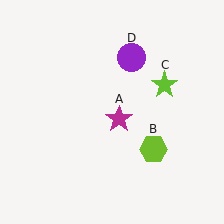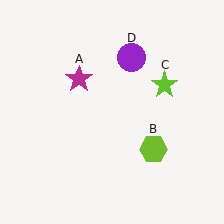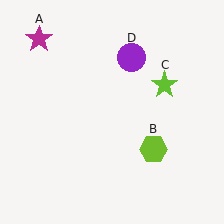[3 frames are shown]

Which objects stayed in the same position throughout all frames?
Lime hexagon (object B) and lime star (object C) and purple circle (object D) remained stationary.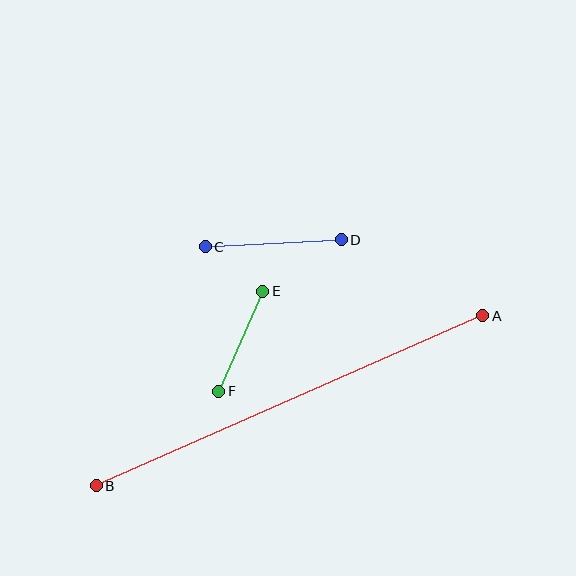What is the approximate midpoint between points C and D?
The midpoint is at approximately (273, 243) pixels.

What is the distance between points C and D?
The distance is approximately 136 pixels.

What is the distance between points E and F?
The distance is approximately 109 pixels.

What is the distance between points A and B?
The distance is approximately 422 pixels.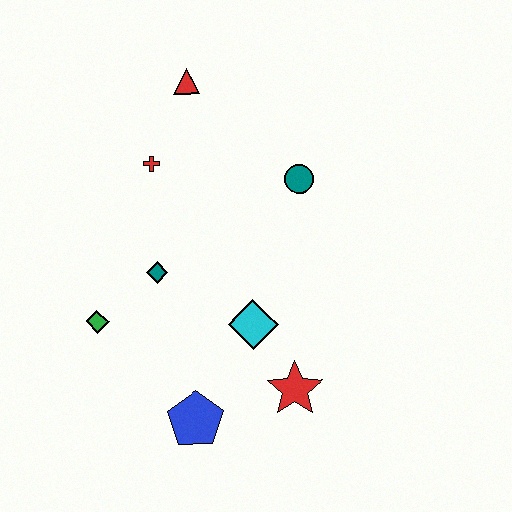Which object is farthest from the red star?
The red triangle is farthest from the red star.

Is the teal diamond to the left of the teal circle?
Yes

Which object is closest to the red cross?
The red triangle is closest to the red cross.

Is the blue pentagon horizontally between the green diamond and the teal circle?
Yes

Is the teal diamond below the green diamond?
No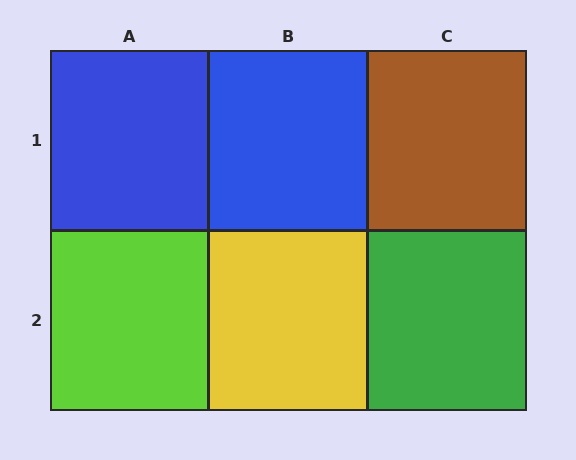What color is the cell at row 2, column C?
Green.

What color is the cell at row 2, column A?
Lime.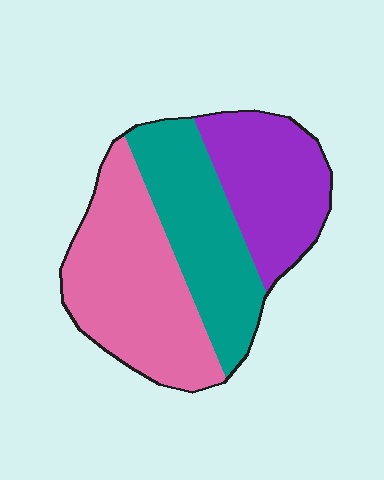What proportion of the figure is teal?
Teal takes up about one third (1/3) of the figure.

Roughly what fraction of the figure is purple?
Purple takes up about one quarter (1/4) of the figure.